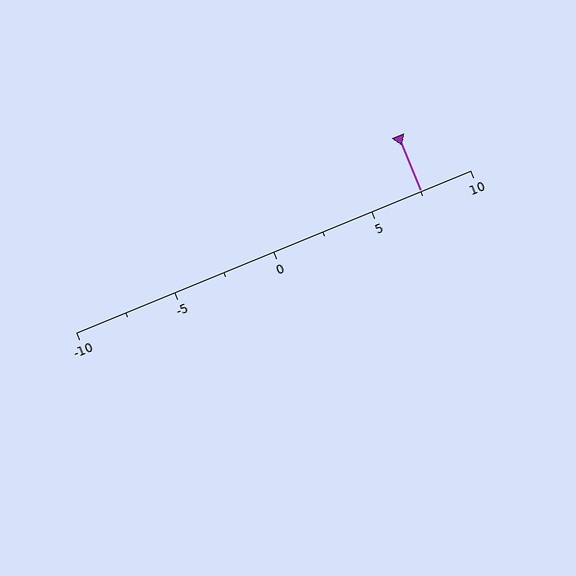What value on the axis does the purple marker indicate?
The marker indicates approximately 7.5.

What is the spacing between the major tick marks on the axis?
The major ticks are spaced 5 apart.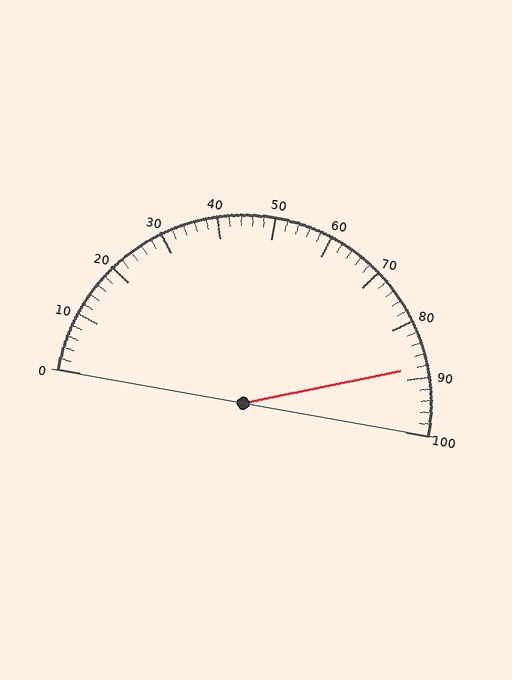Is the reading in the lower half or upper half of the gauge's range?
The reading is in the upper half of the range (0 to 100).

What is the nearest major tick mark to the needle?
The nearest major tick mark is 90.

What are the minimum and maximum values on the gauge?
The gauge ranges from 0 to 100.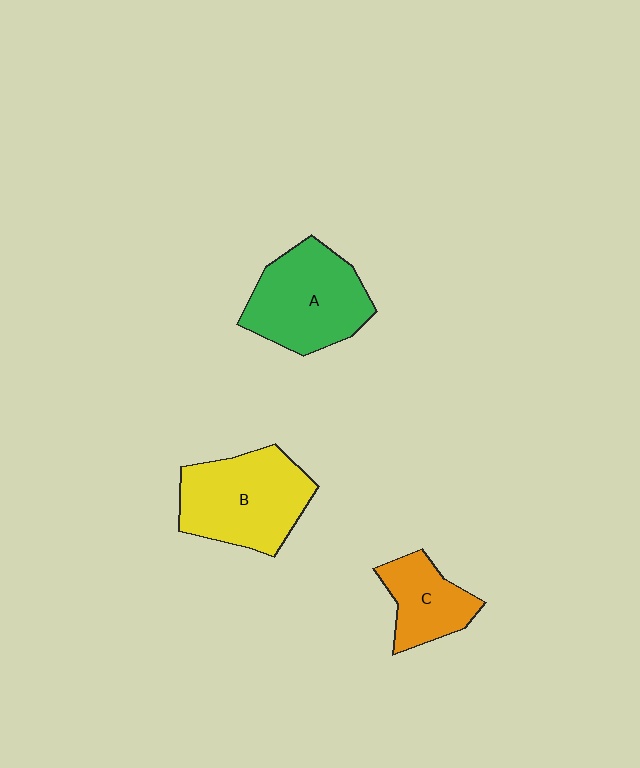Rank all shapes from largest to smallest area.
From largest to smallest: B (yellow), A (green), C (orange).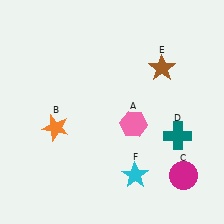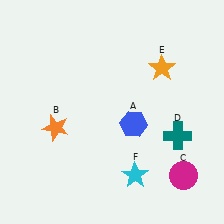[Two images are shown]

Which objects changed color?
A changed from pink to blue. E changed from brown to orange.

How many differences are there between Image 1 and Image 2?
There are 2 differences between the two images.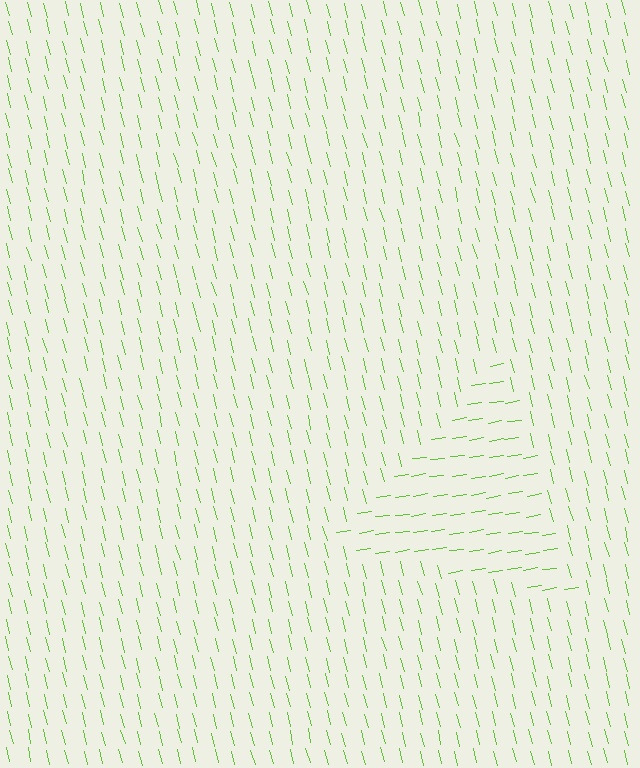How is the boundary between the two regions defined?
The boundary is defined purely by a change in line orientation (approximately 84 degrees difference). All lines are the same color and thickness.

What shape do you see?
I see a triangle.